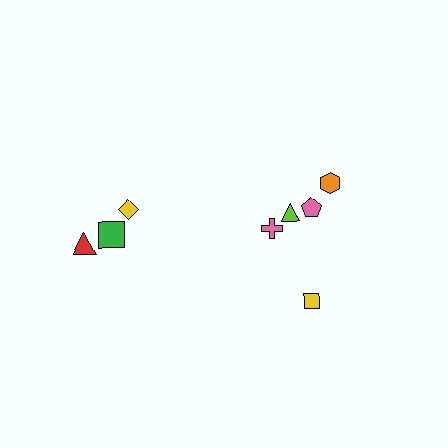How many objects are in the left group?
There are 3 objects.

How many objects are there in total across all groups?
There are 8 objects.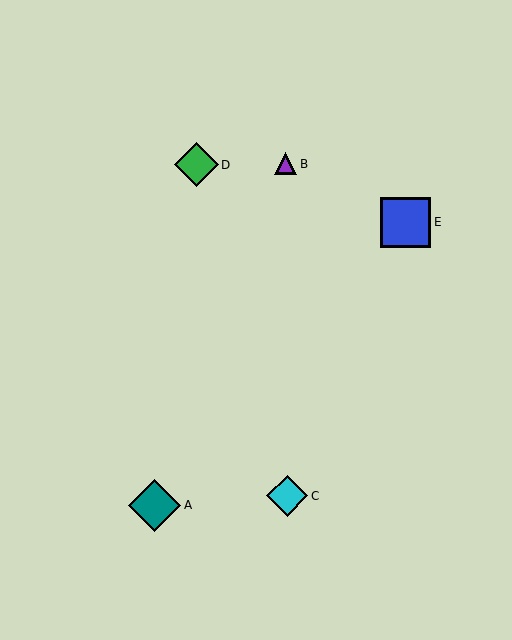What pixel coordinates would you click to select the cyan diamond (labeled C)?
Click at (287, 496) to select the cyan diamond C.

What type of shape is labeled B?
Shape B is a purple triangle.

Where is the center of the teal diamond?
The center of the teal diamond is at (155, 505).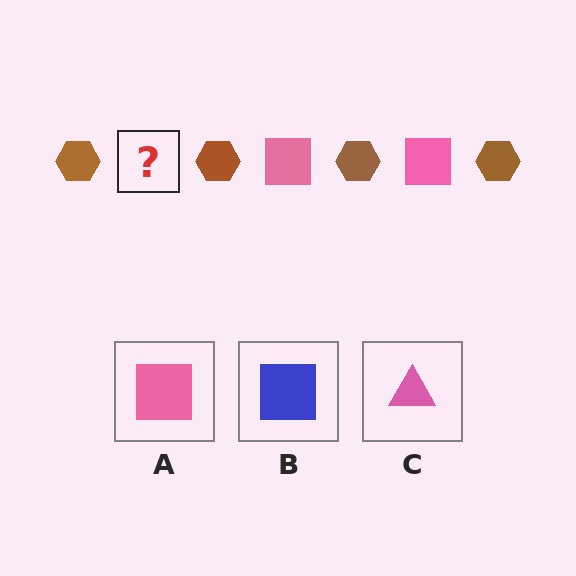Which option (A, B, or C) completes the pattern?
A.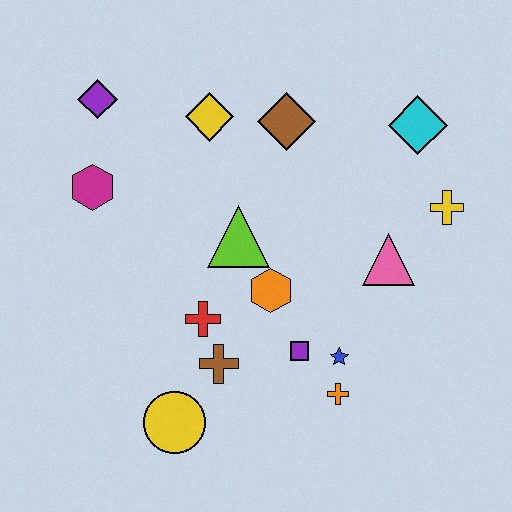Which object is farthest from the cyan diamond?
The yellow circle is farthest from the cyan diamond.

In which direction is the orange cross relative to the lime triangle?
The orange cross is below the lime triangle.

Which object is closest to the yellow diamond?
The brown diamond is closest to the yellow diamond.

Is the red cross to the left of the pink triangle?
Yes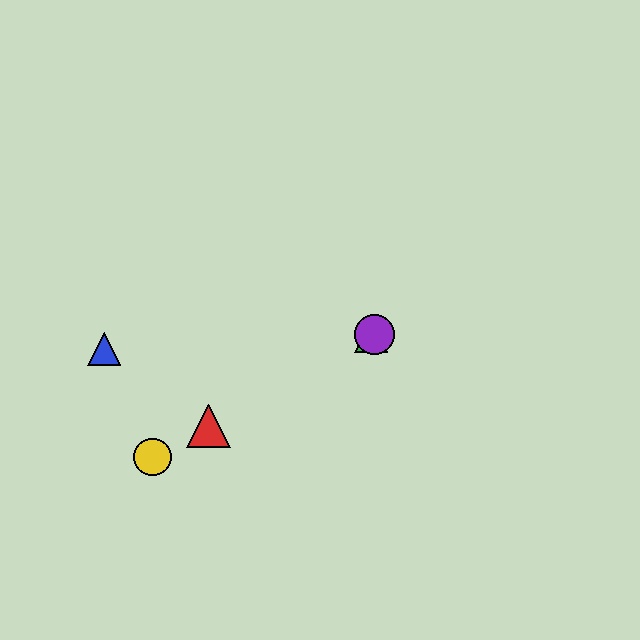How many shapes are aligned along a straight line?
4 shapes (the red triangle, the green triangle, the yellow circle, the purple circle) are aligned along a straight line.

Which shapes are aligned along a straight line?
The red triangle, the green triangle, the yellow circle, the purple circle are aligned along a straight line.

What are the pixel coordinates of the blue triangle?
The blue triangle is at (104, 349).